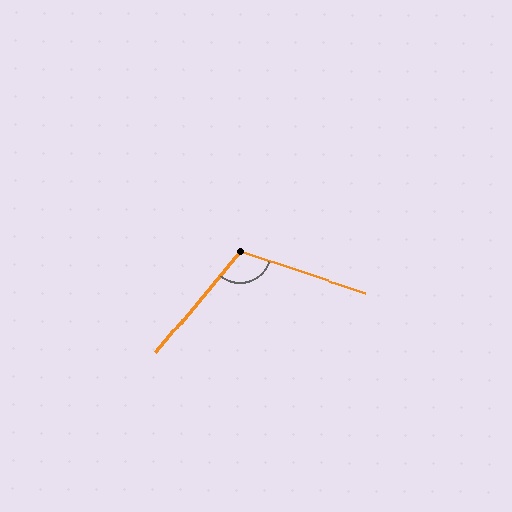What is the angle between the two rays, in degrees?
Approximately 111 degrees.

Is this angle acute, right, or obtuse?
It is obtuse.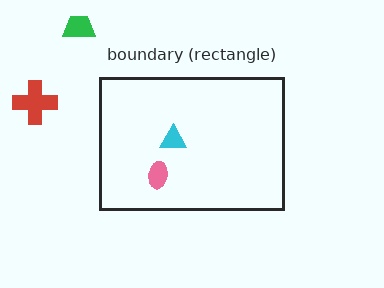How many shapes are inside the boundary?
2 inside, 2 outside.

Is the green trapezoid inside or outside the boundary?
Outside.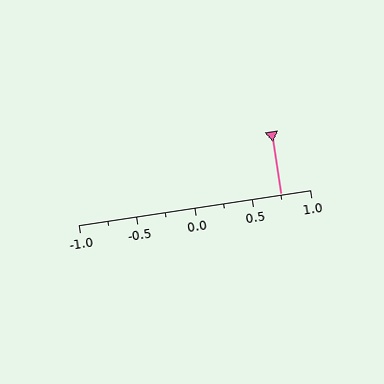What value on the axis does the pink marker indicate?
The marker indicates approximately 0.75.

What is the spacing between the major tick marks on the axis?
The major ticks are spaced 0.5 apart.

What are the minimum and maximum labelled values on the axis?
The axis runs from -1.0 to 1.0.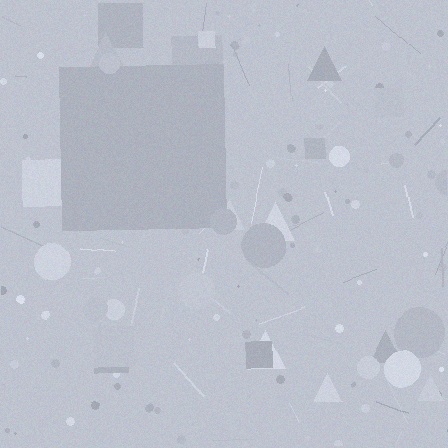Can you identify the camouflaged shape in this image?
The camouflaged shape is a square.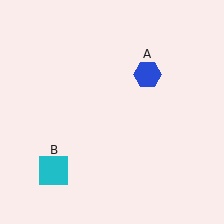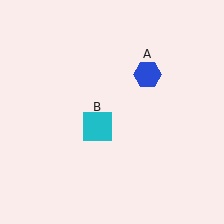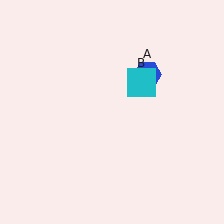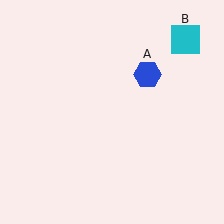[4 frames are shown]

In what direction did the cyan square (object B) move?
The cyan square (object B) moved up and to the right.